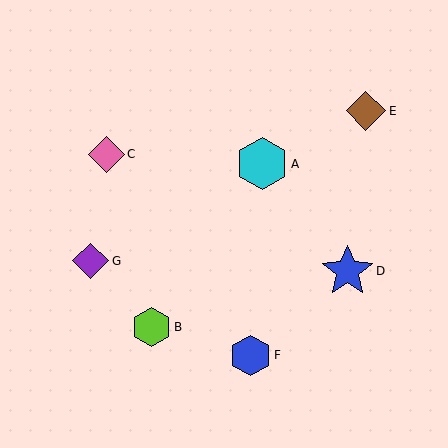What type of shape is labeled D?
Shape D is a blue star.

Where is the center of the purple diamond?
The center of the purple diamond is at (91, 261).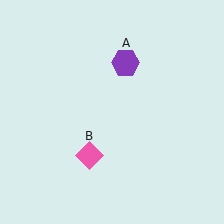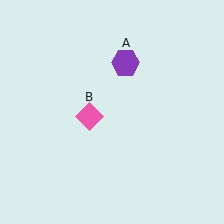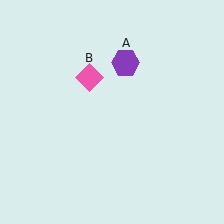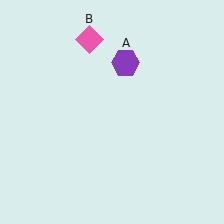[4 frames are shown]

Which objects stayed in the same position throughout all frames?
Purple hexagon (object A) remained stationary.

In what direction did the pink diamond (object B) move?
The pink diamond (object B) moved up.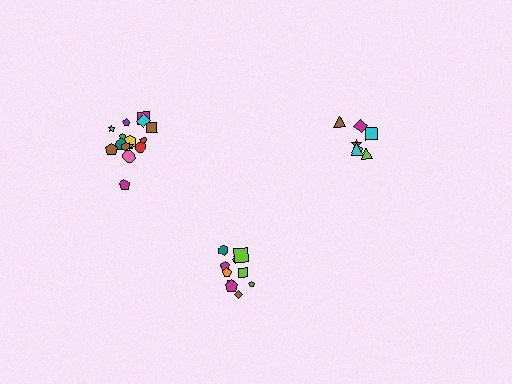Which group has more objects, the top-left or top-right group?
The top-left group.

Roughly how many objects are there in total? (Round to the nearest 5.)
Roughly 35 objects in total.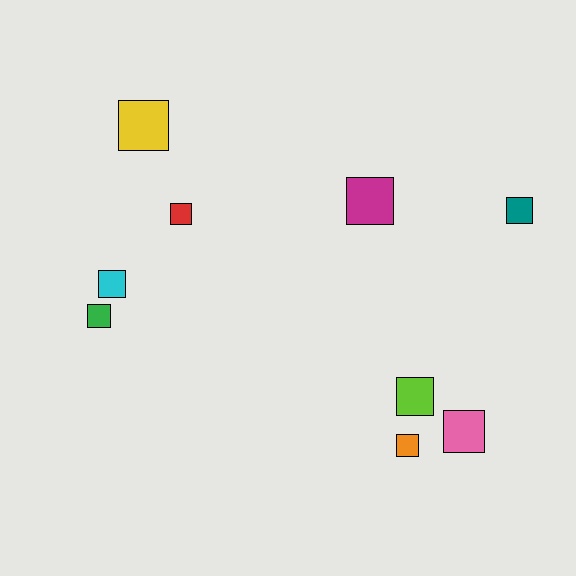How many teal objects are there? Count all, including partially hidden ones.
There is 1 teal object.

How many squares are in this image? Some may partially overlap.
There are 9 squares.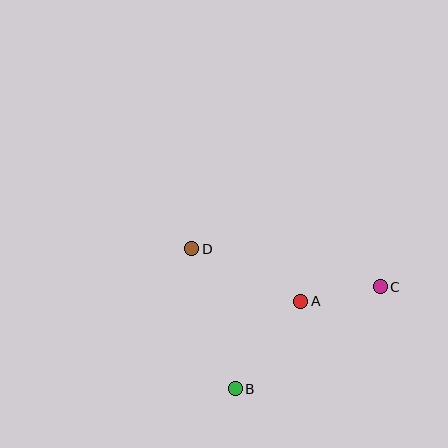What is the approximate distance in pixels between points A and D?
The distance between A and D is approximately 121 pixels.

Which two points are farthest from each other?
Points C and D are farthest from each other.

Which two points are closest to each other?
Points A and C are closest to each other.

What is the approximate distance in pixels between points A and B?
The distance between A and B is approximately 109 pixels.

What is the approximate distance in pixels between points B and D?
The distance between B and D is approximately 146 pixels.